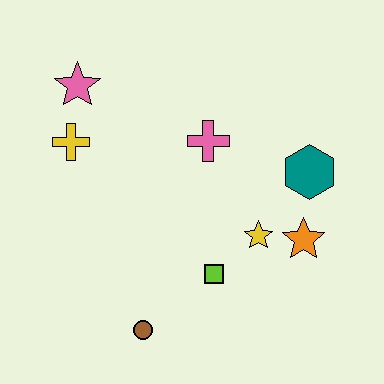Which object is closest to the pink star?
The yellow cross is closest to the pink star.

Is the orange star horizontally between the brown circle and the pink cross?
No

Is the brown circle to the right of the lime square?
No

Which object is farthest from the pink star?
The orange star is farthest from the pink star.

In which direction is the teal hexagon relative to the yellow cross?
The teal hexagon is to the right of the yellow cross.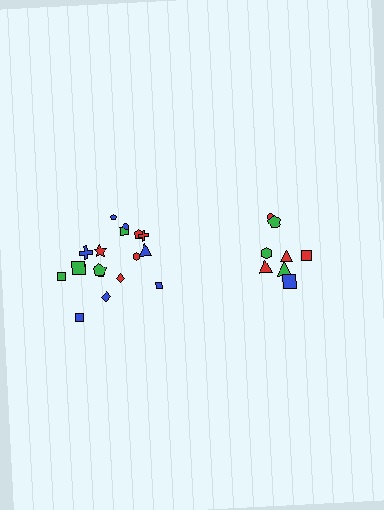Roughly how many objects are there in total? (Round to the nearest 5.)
Roughly 25 objects in total.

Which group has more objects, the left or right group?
The left group.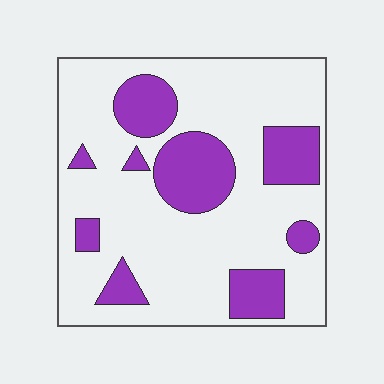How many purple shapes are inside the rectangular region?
9.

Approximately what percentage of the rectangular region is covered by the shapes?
Approximately 25%.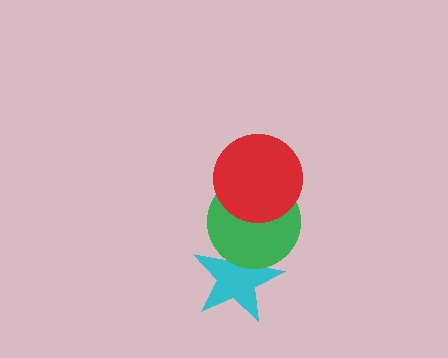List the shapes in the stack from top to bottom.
From top to bottom: the red circle, the green circle, the cyan star.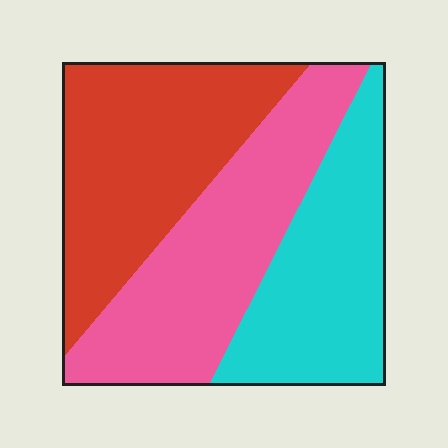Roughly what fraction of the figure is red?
Red takes up between a quarter and a half of the figure.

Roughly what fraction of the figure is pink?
Pink covers 35% of the figure.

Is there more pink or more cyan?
Pink.